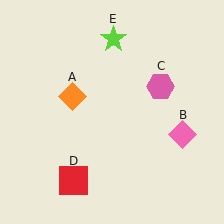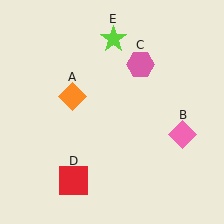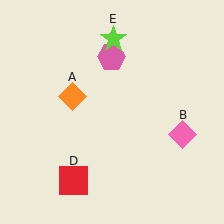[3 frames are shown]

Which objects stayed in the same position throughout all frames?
Orange diamond (object A) and pink diamond (object B) and red square (object D) and lime star (object E) remained stationary.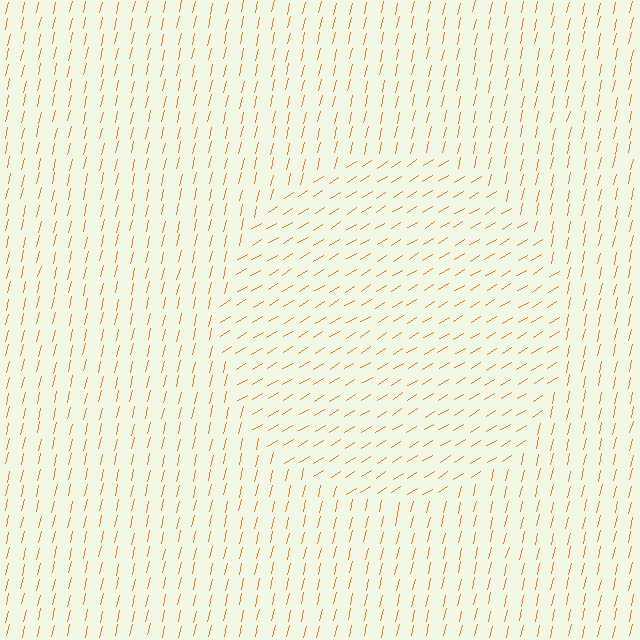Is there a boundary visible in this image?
Yes, there is a texture boundary formed by a change in line orientation.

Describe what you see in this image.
The image is filled with small orange line segments. A circle region in the image has lines oriented differently from the surrounding lines, creating a visible texture boundary.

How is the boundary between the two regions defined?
The boundary is defined purely by a change in line orientation (approximately 45 degrees difference). All lines are the same color and thickness.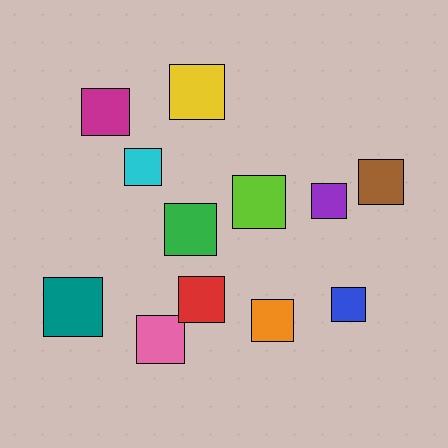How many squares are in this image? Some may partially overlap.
There are 12 squares.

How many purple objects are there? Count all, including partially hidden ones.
There is 1 purple object.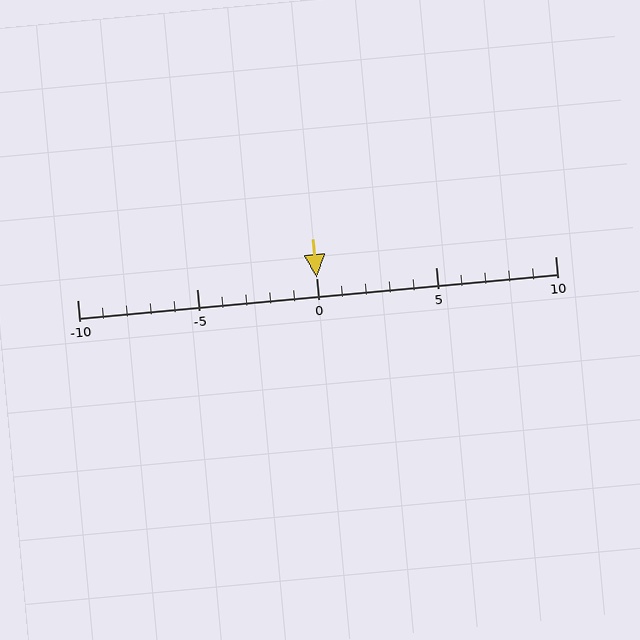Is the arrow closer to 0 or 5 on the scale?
The arrow is closer to 0.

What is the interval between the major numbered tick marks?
The major tick marks are spaced 5 units apart.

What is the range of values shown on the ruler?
The ruler shows values from -10 to 10.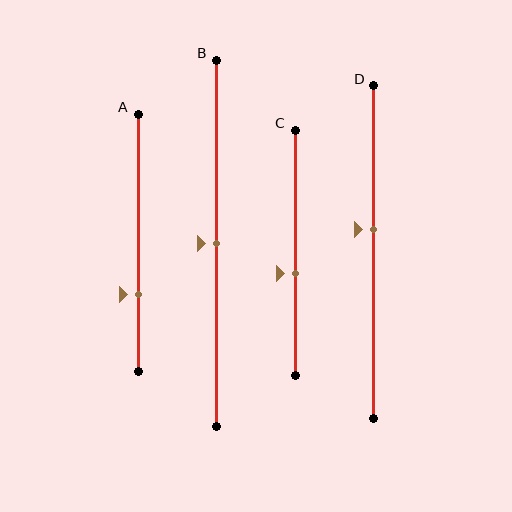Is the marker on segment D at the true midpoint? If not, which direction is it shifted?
No, the marker on segment D is shifted upward by about 7% of the segment length.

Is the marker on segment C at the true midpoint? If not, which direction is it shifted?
No, the marker on segment C is shifted downward by about 8% of the segment length.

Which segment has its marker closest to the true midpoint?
Segment B has its marker closest to the true midpoint.